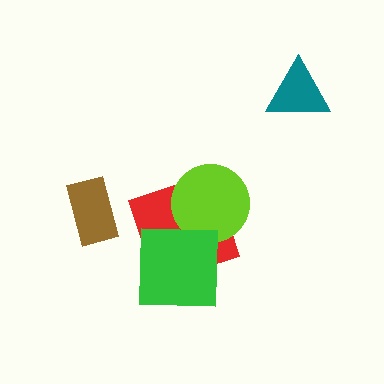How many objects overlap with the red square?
2 objects overlap with the red square.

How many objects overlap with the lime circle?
1 object overlaps with the lime circle.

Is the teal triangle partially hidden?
No, no other shape covers it.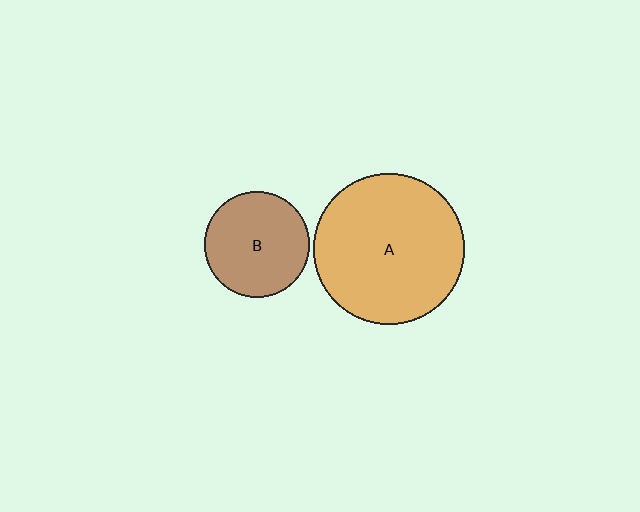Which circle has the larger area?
Circle A (orange).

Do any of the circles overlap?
No, none of the circles overlap.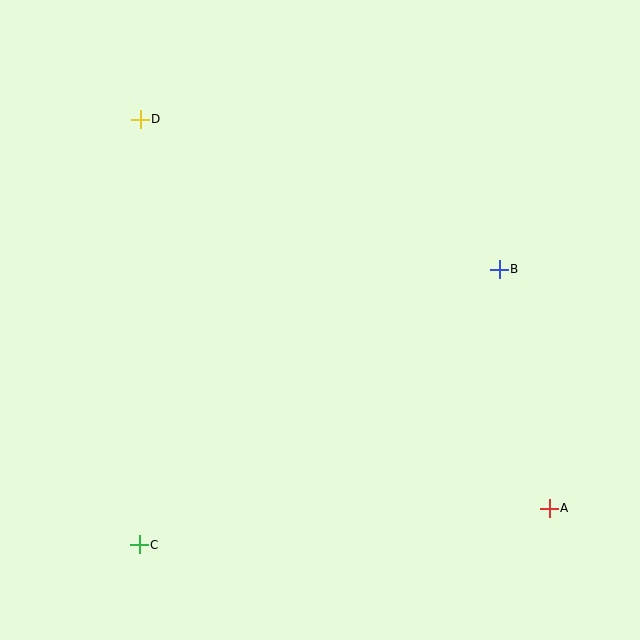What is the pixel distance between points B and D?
The distance between B and D is 389 pixels.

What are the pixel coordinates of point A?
Point A is at (549, 508).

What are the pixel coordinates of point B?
Point B is at (499, 269).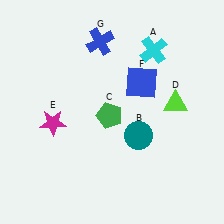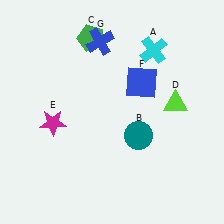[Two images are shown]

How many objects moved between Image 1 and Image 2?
1 object moved between the two images.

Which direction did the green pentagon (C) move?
The green pentagon (C) moved up.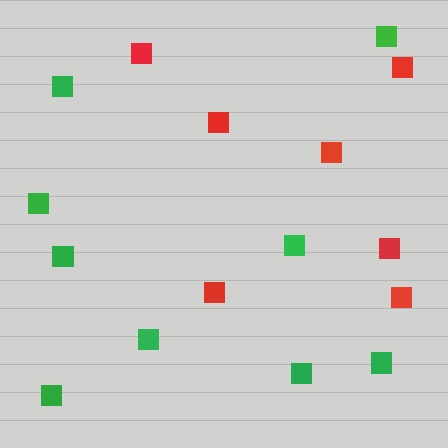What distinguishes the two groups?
There are 2 groups: one group of red squares (7) and one group of green squares (9).